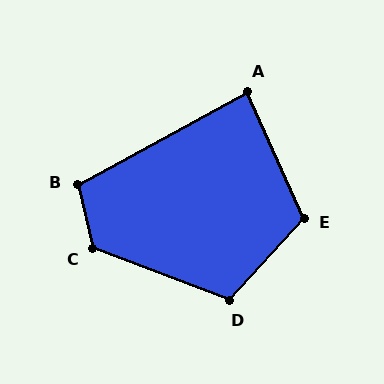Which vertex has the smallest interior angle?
A, at approximately 85 degrees.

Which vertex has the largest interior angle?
C, at approximately 123 degrees.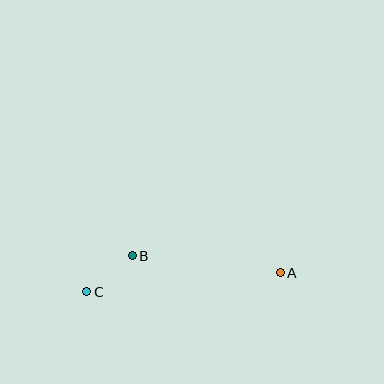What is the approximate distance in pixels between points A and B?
The distance between A and B is approximately 149 pixels.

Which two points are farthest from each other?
Points A and C are farthest from each other.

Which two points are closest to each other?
Points B and C are closest to each other.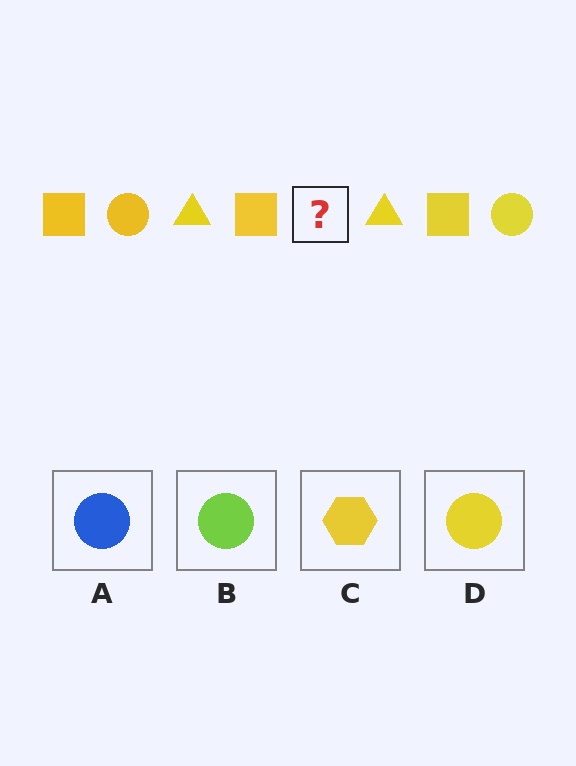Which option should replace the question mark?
Option D.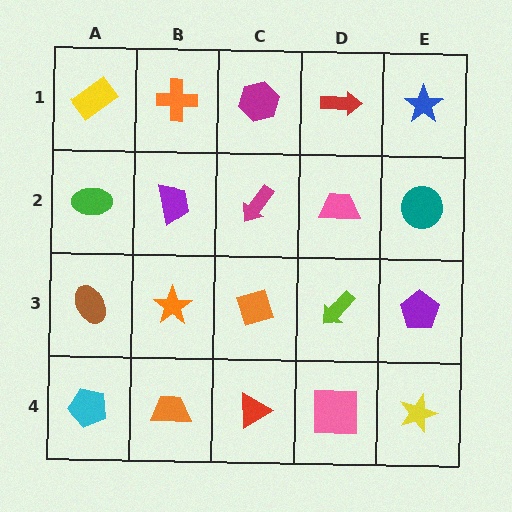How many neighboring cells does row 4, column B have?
3.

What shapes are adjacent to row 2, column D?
A red arrow (row 1, column D), a lime arrow (row 3, column D), a magenta arrow (row 2, column C), a teal circle (row 2, column E).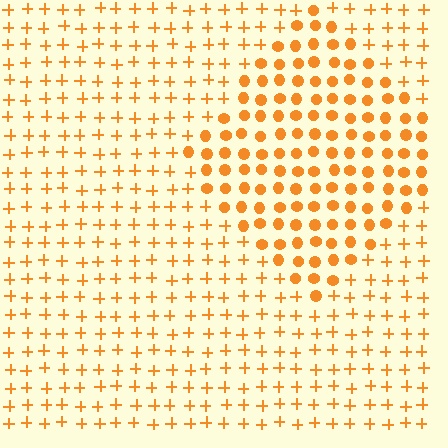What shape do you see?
I see a diamond.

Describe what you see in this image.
The image is filled with small orange elements arranged in a uniform grid. A diamond-shaped region contains circles, while the surrounding area contains plus signs. The boundary is defined purely by the change in element shape.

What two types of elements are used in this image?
The image uses circles inside the diamond region and plus signs outside it.